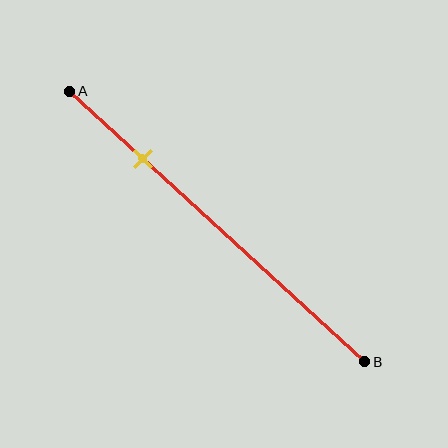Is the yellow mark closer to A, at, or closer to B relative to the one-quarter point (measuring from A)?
The yellow mark is approximately at the one-quarter point of segment AB.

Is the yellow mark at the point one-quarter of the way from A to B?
Yes, the mark is approximately at the one-quarter point.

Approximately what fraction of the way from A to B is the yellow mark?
The yellow mark is approximately 25% of the way from A to B.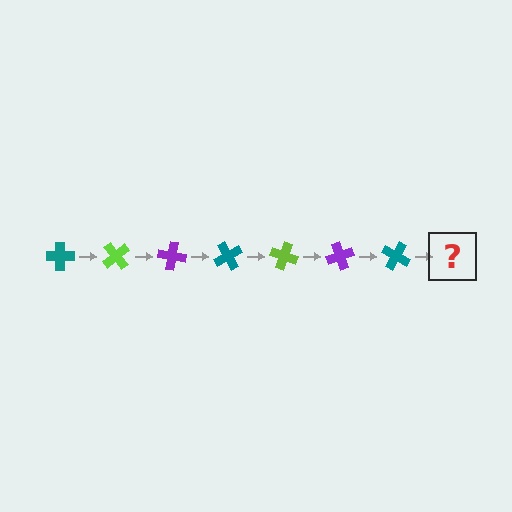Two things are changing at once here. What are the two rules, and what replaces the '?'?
The two rules are that it rotates 50 degrees each step and the color cycles through teal, lime, and purple. The '?' should be a lime cross, rotated 350 degrees from the start.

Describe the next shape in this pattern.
It should be a lime cross, rotated 350 degrees from the start.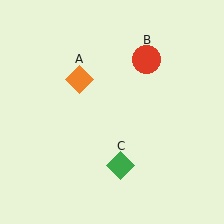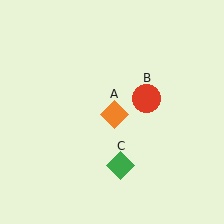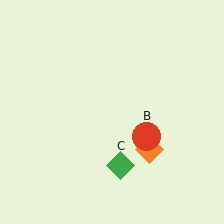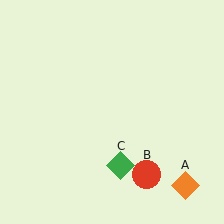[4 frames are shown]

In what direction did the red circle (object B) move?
The red circle (object B) moved down.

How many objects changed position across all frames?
2 objects changed position: orange diamond (object A), red circle (object B).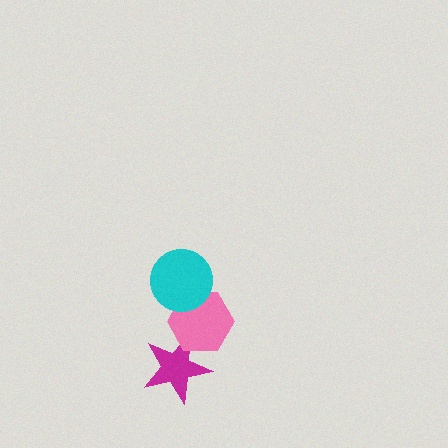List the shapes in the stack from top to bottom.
From top to bottom: the cyan circle, the pink hexagon, the magenta star.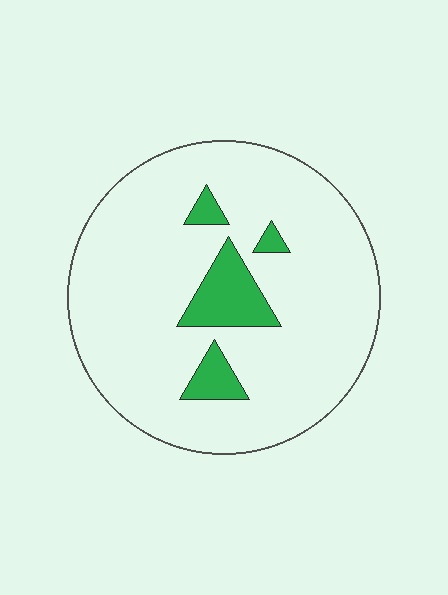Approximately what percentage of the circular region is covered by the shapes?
Approximately 10%.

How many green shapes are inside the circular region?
4.